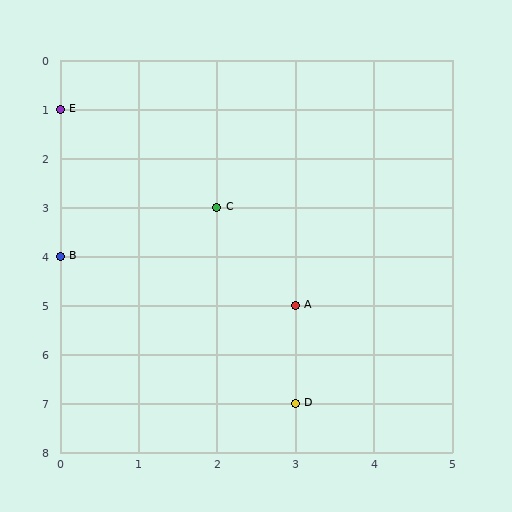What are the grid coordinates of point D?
Point D is at grid coordinates (3, 7).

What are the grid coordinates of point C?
Point C is at grid coordinates (2, 3).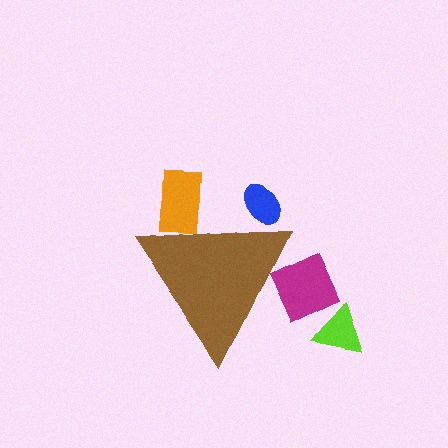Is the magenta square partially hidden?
Yes, the magenta square is partially hidden behind the brown triangle.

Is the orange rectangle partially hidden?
Yes, the orange rectangle is partially hidden behind the brown triangle.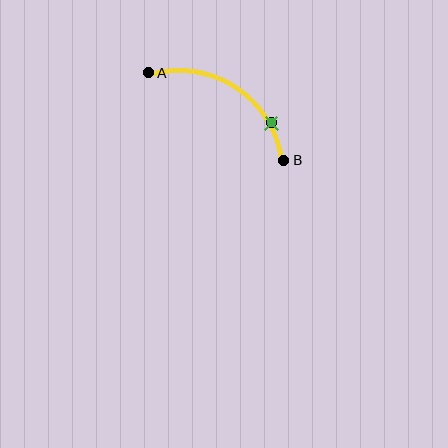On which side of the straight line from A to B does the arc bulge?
The arc bulges above the straight line connecting A and B.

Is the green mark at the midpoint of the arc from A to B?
No. The green mark lies on the arc but is closer to endpoint B. The arc midpoint would be at the point on the curve equidistant along the arc from both A and B.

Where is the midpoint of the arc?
The arc midpoint is the point on the curve farthest from the straight line joining A and B. It sits above that line.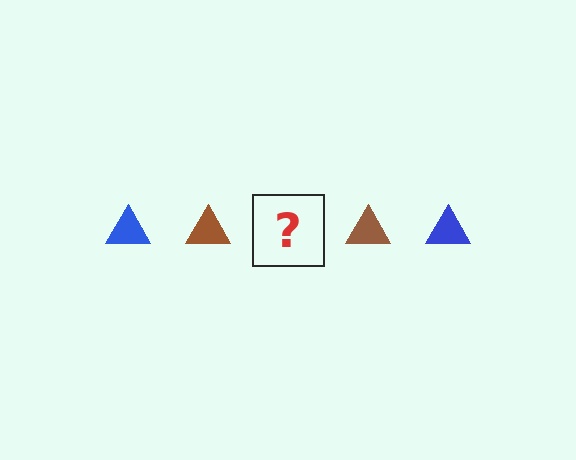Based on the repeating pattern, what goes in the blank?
The blank should be a blue triangle.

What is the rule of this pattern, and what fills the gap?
The rule is that the pattern cycles through blue, brown triangles. The gap should be filled with a blue triangle.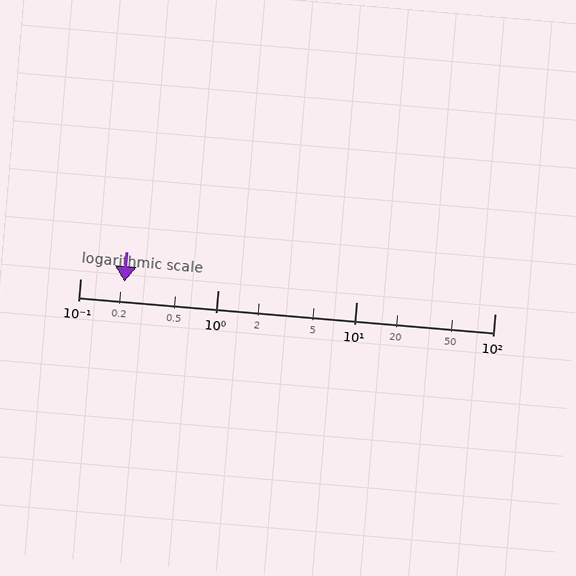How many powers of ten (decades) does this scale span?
The scale spans 3 decades, from 0.1 to 100.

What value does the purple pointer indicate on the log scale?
The pointer indicates approximately 0.21.